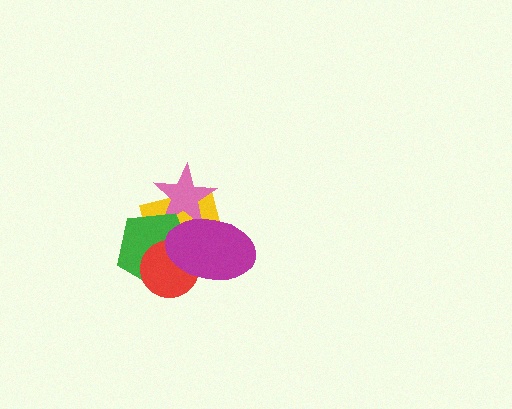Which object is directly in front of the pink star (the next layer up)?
The green pentagon is directly in front of the pink star.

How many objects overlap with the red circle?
3 objects overlap with the red circle.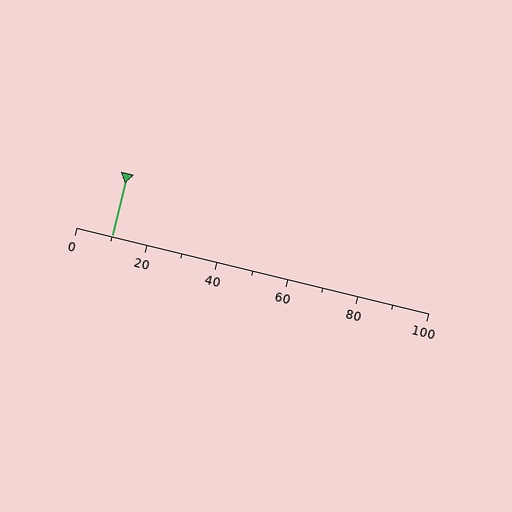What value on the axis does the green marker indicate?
The marker indicates approximately 10.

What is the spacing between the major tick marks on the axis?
The major ticks are spaced 20 apart.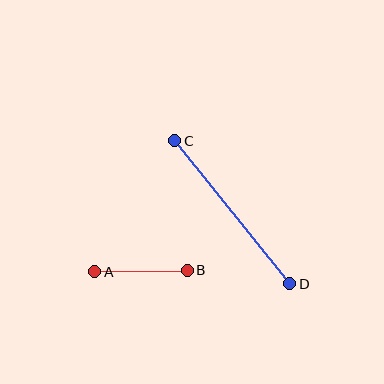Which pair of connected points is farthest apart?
Points C and D are farthest apart.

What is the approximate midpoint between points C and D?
The midpoint is at approximately (232, 212) pixels.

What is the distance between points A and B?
The distance is approximately 93 pixels.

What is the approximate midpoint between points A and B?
The midpoint is at approximately (141, 271) pixels.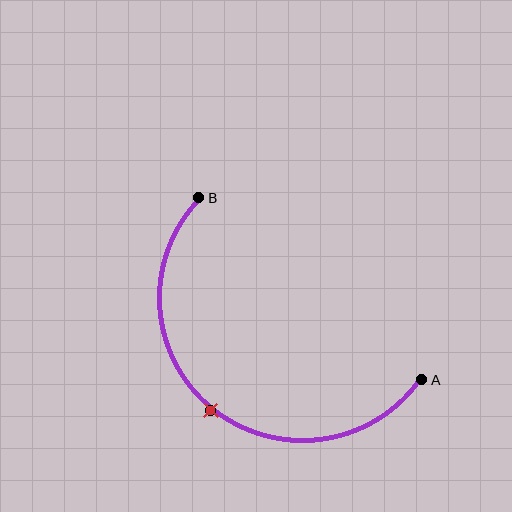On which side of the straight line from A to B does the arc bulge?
The arc bulges below and to the left of the straight line connecting A and B.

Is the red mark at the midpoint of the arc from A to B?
Yes. The red mark lies on the arc at equal arc-length from both A and B — it is the arc midpoint.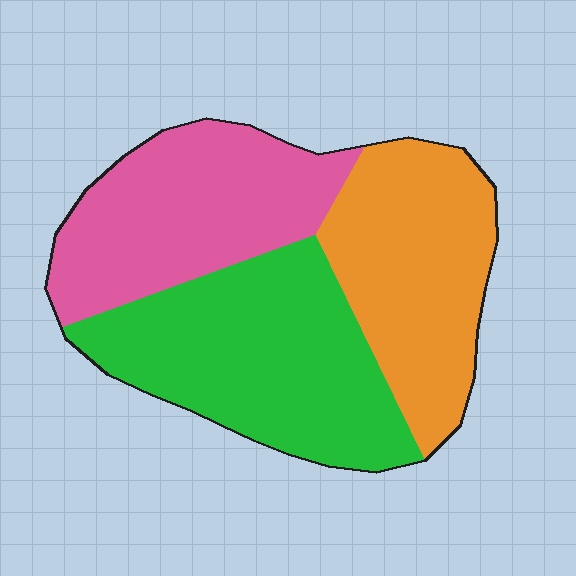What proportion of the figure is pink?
Pink takes up about one third (1/3) of the figure.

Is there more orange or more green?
Green.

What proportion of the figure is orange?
Orange covers about 30% of the figure.